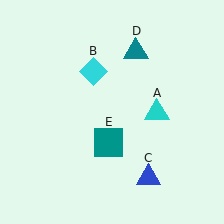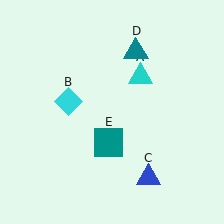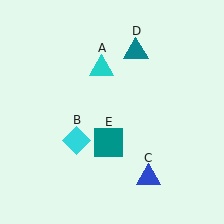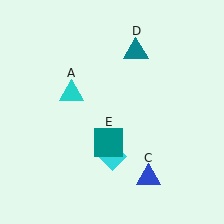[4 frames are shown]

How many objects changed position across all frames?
2 objects changed position: cyan triangle (object A), cyan diamond (object B).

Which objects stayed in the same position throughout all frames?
Blue triangle (object C) and teal triangle (object D) and teal square (object E) remained stationary.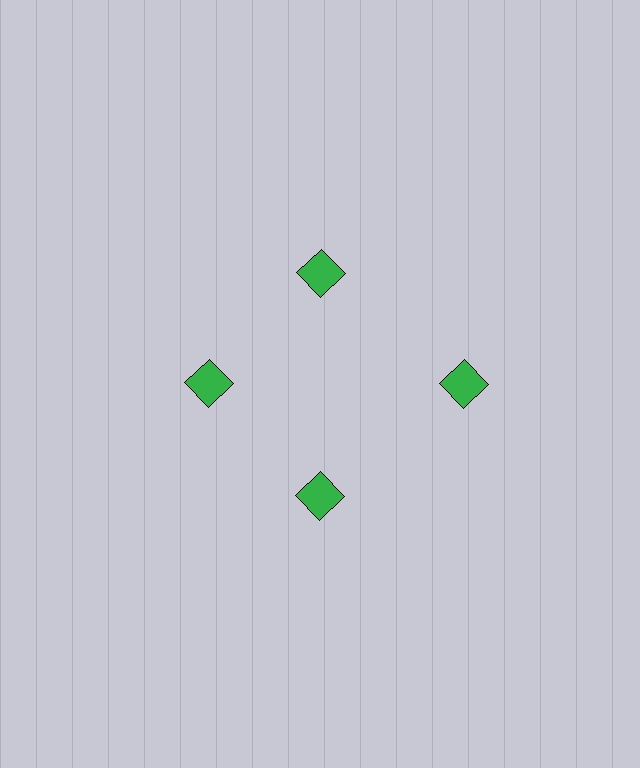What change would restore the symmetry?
The symmetry would be restored by moving it inward, back onto the ring so that all 4 squares sit at equal angles and equal distance from the center.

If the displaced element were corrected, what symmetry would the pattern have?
It would have 4-fold rotational symmetry — the pattern would map onto itself every 90 degrees.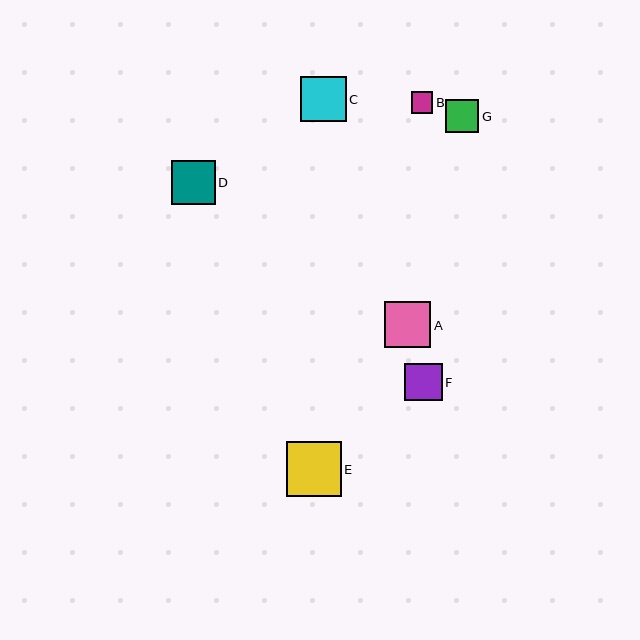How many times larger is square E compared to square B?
Square E is approximately 2.6 times the size of square B.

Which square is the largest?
Square E is the largest with a size of approximately 55 pixels.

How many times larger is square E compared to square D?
Square E is approximately 1.3 times the size of square D.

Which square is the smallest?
Square B is the smallest with a size of approximately 21 pixels.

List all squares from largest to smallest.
From largest to smallest: E, A, C, D, F, G, B.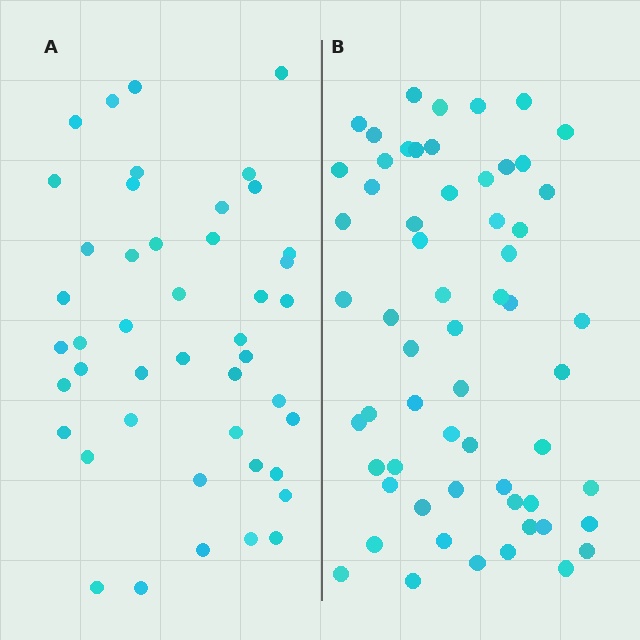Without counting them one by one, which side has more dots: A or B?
Region B (the right region) has more dots.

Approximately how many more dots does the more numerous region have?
Region B has approximately 15 more dots than region A.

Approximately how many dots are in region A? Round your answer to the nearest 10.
About 40 dots. (The exact count is 45, which rounds to 40.)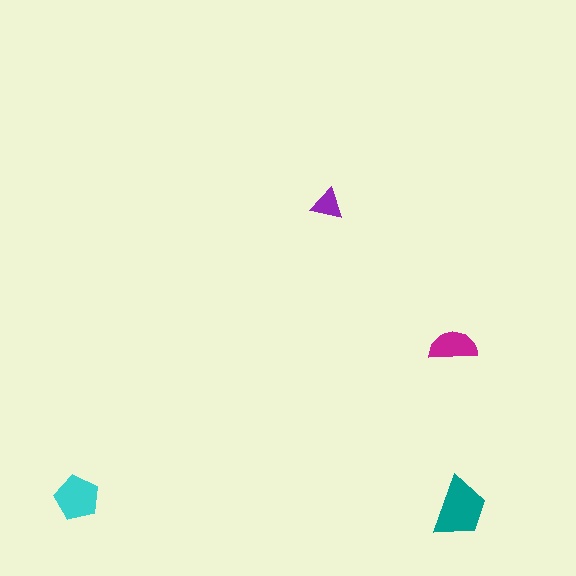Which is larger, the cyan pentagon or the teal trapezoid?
The teal trapezoid.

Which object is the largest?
The teal trapezoid.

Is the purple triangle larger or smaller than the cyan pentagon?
Smaller.